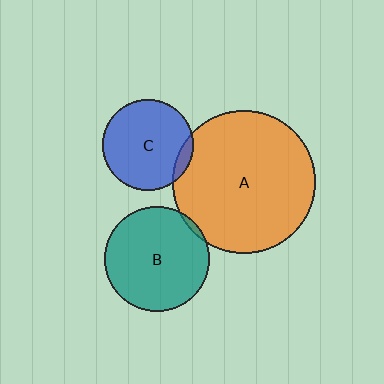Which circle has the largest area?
Circle A (orange).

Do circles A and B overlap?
Yes.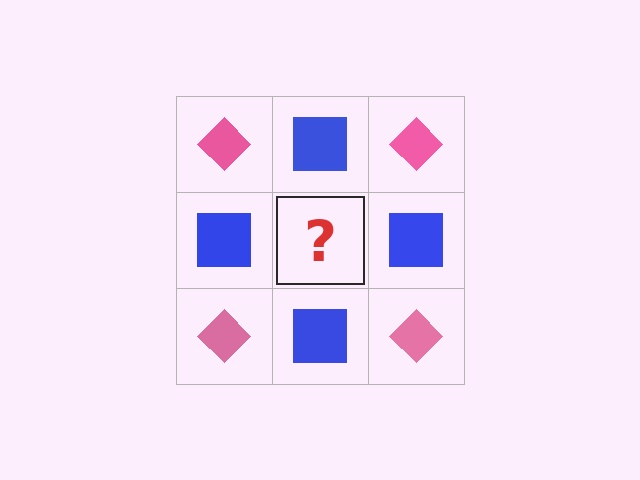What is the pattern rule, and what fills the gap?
The rule is that it alternates pink diamond and blue square in a checkerboard pattern. The gap should be filled with a pink diamond.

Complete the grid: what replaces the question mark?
The question mark should be replaced with a pink diamond.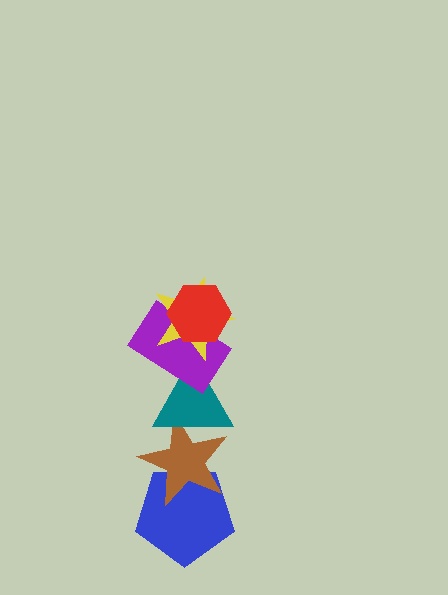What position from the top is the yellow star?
The yellow star is 2nd from the top.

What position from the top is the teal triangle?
The teal triangle is 4th from the top.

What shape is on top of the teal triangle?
The purple rectangle is on top of the teal triangle.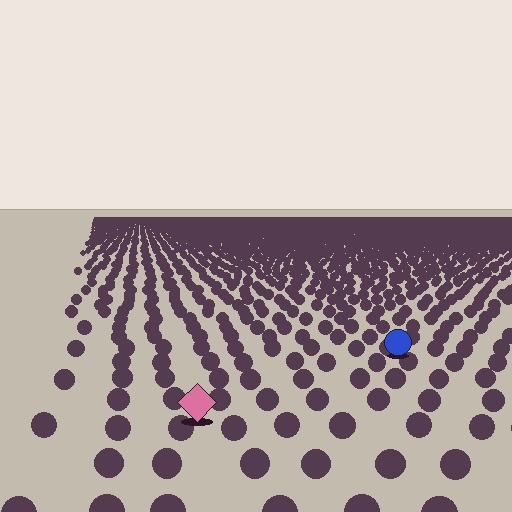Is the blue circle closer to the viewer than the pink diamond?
No. The pink diamond is closer — you can tell from the texture gradient: the ground texture is coarser near it.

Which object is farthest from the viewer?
The blue circle is farthest from the viewer. It appears smaller and the ground texture around it is denser.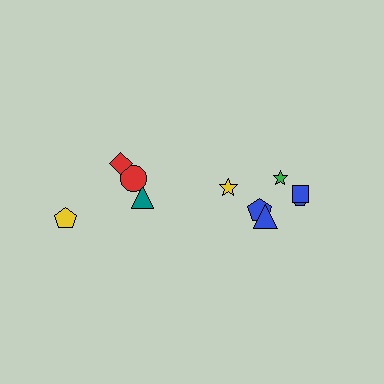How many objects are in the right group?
There are 6 objects.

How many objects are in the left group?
There are 4 objects.